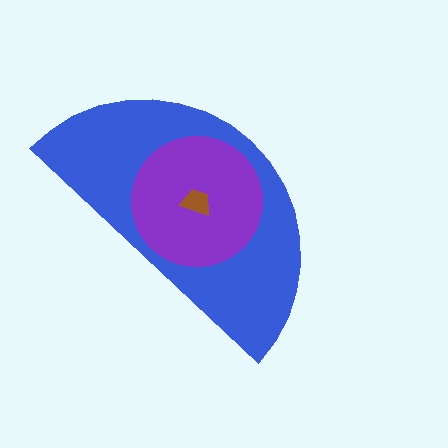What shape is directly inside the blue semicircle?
The purple circle.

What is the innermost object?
The brown trapezoid.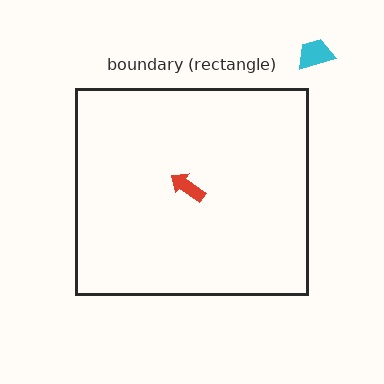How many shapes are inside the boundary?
1 inside, 1 outside.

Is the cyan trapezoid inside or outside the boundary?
Outside.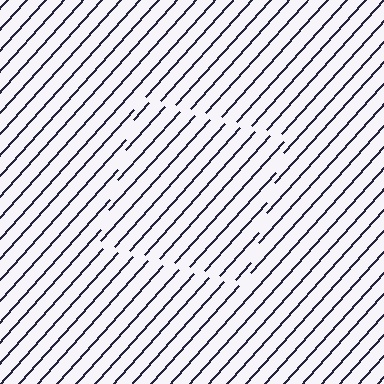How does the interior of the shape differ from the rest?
The interior of the shape contains the same grating, shifted by half a period — the contour is defined by the phase discontinuity where line-ends from the inner and outer gratings abut.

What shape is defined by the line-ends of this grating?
An illusory square. The interior of the shape contains the same grating, shifted by half a period — the contour is defined by the phase discontinuity where line-ends from the inner and outer gratings abut.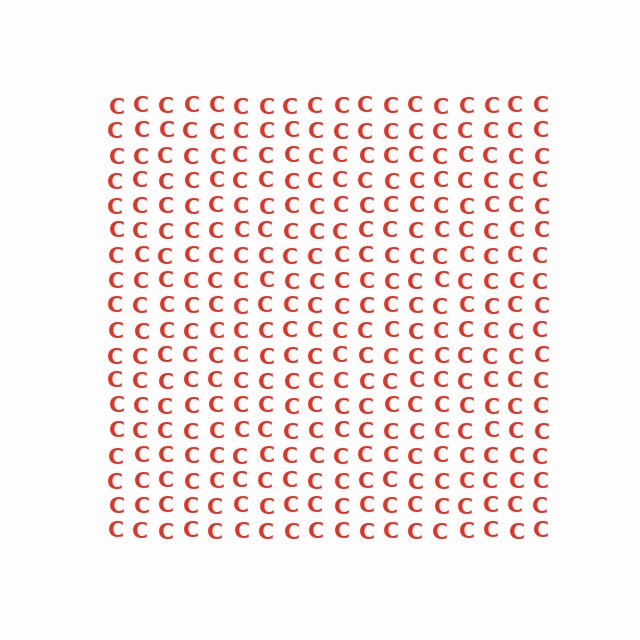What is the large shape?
The large shape is a square.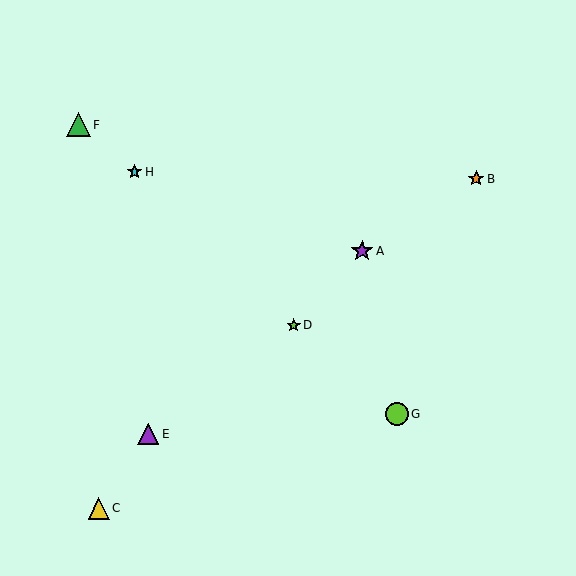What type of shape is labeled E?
Shape E is a purple triangle.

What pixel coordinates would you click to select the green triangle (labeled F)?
Click at (78, 125) to select the green triangle F.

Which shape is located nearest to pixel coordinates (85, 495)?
The yellow triangle (labeled C) at (99, 508) is nearest to that location.